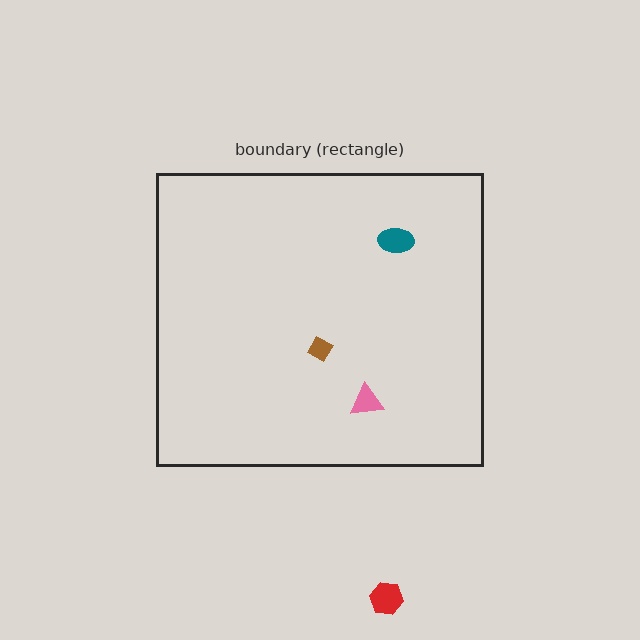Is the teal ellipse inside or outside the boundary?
Inside.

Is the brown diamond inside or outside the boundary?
Inside.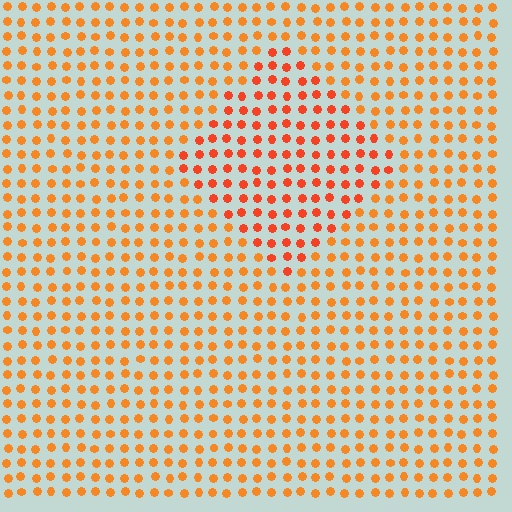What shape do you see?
I see a diamond.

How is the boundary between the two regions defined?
The boundary is defined purely by a slight shift in hue (about 20 degrees). Spacing, size, and orientation are identical on both sides.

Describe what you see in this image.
The image is filled with small orange elements in a uniform arrangement. A diamond-shaped region is visible where the elements are tinted to a slightly different hue, forming a subtle color boundary.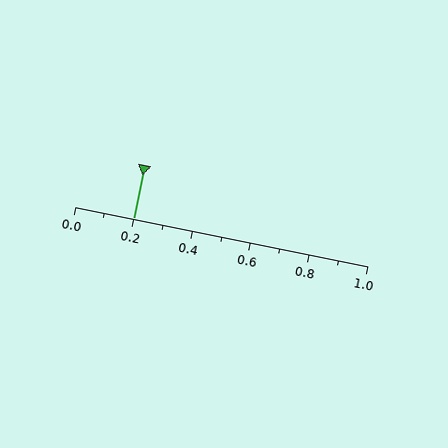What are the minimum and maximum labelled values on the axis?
The axis runs from 0.0 to 1.0.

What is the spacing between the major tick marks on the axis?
The major ticks are spaced 0.2 apart.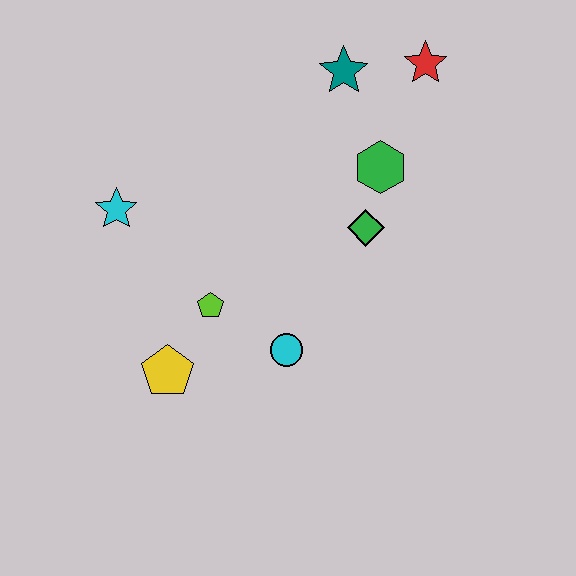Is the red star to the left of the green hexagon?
No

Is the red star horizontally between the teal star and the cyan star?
No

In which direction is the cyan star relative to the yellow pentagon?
The cyan star is above the yellow pentagon.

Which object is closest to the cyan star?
The lime pentagon is closest to the cyan star.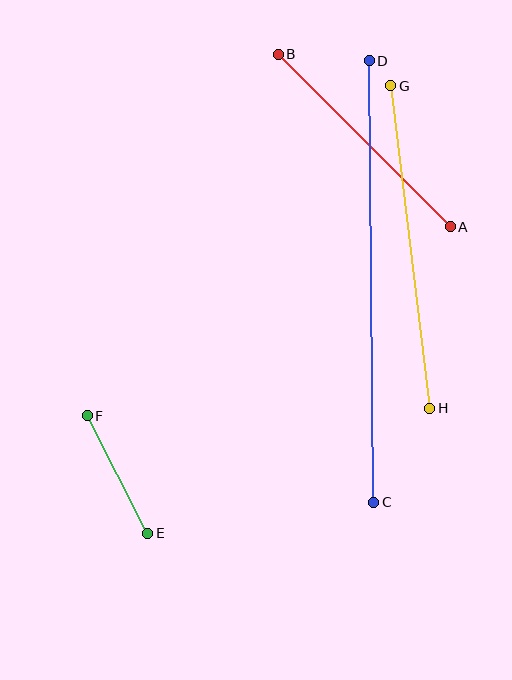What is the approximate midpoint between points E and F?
The midpoint is at approximately (118, 474) pixels.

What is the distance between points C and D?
The distance is approximately 441 pixels.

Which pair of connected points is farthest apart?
Points C and D are farthest apart.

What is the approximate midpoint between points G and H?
The midpoint is at approximately (410, 247) pixels.